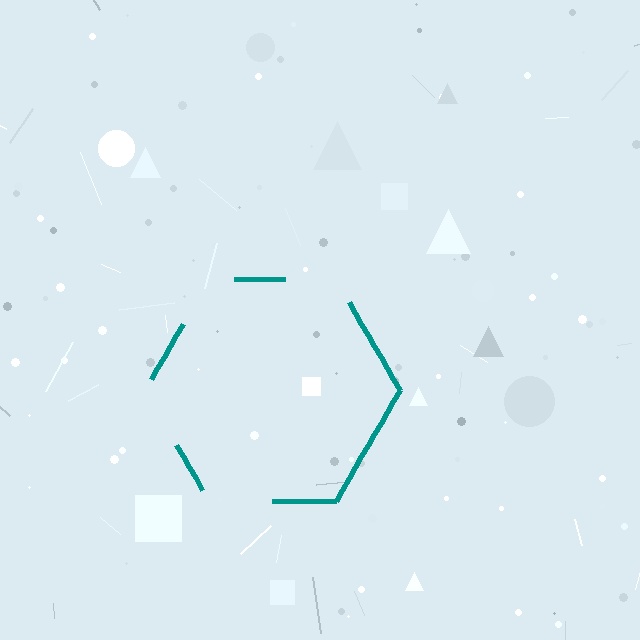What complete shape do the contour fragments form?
The contour fragments form a hexagon.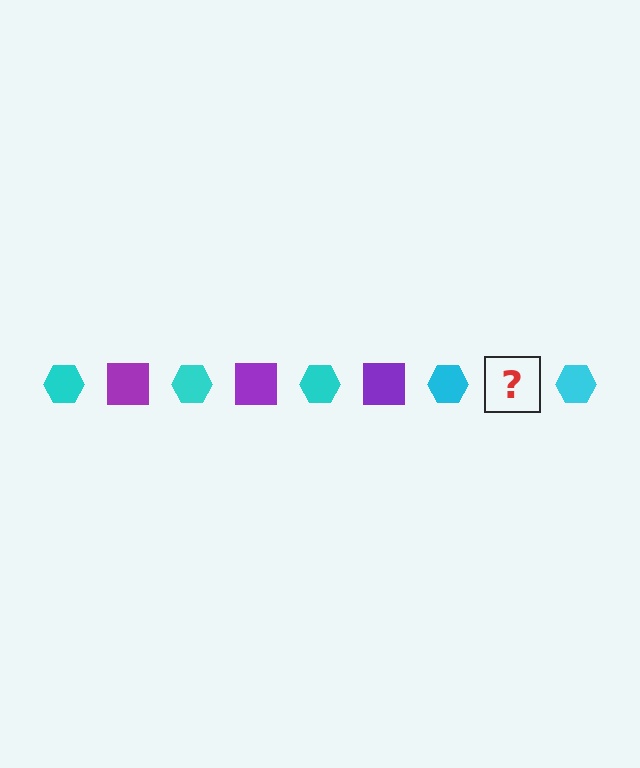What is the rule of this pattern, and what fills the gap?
The rule is that the pattern alternates between cyan hexagon and purple square. The gap should be filled with a purple square.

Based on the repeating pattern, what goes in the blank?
The blank should be a purple square.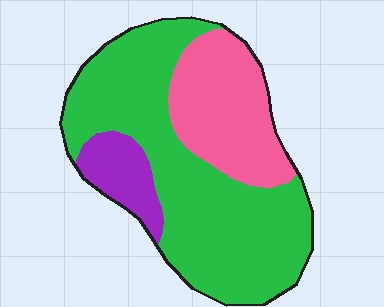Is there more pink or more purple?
Pink.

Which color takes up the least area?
Purple, at roughly 10%.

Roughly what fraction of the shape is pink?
Pink covers roughly 25% of the shape.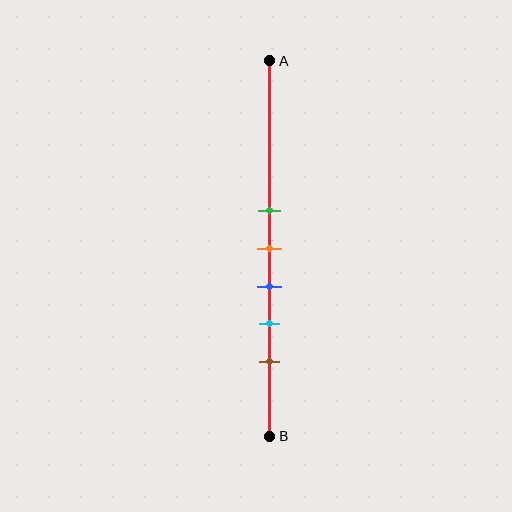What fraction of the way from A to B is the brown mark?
The brown mark is approximately 80% (0.8) of the way from A to B.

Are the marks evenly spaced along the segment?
Yes, the marks are approximately evenly spaced.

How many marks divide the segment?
There are 5 marks dividing the segment.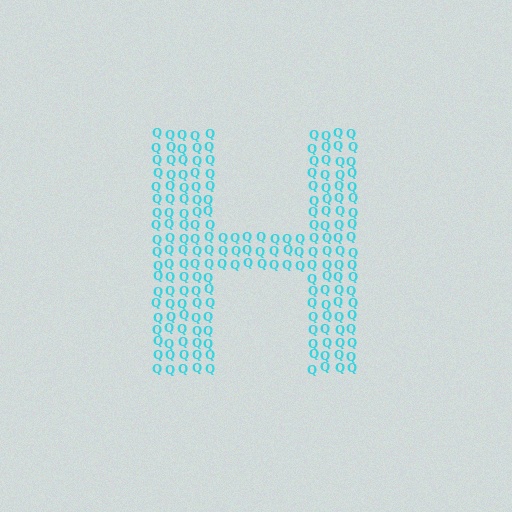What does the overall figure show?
The overall figure shows the letter H.